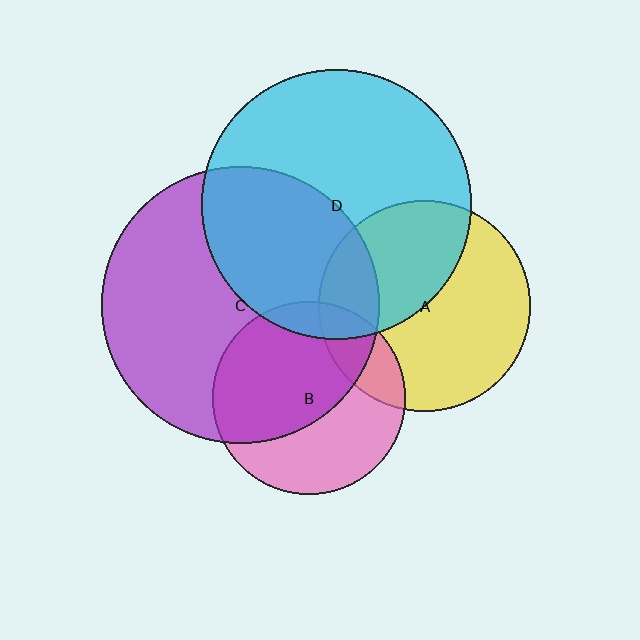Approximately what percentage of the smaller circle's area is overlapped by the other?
Approximately 20%.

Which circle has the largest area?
Circle C (purple).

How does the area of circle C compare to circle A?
Approximately 1.7 times.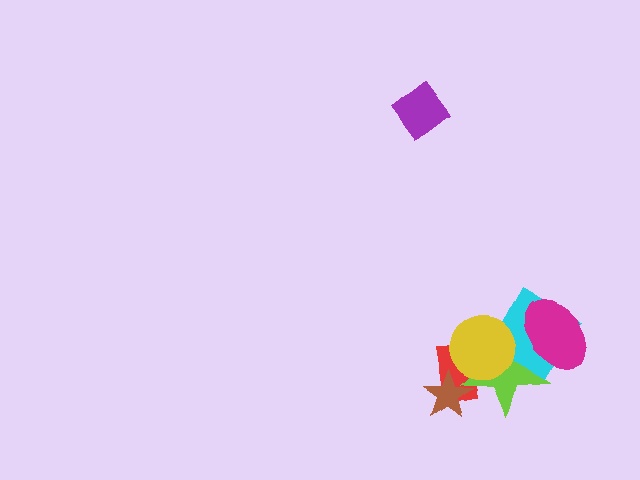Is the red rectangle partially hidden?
Yes, it is partially covered by another shape.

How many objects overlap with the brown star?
2 objects overlap with the brown star.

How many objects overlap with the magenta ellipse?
2 objects overlap with the magenta ellipse.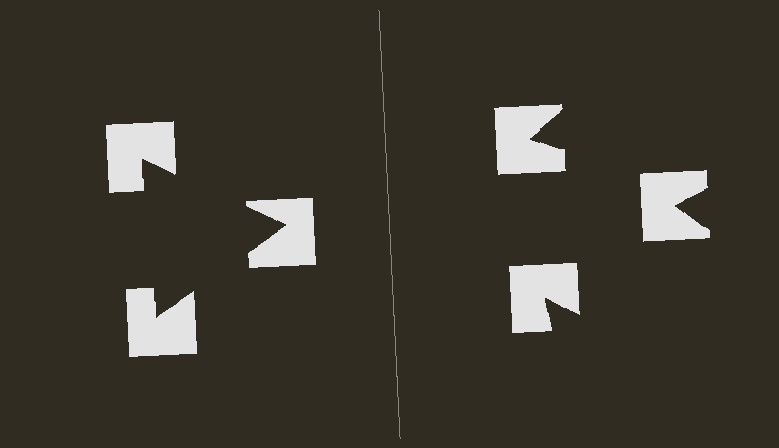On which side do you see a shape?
An illusory triangle appears on the left side. On the right side the wedge cuts are rotated, so no coherent shape forms.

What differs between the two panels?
The notched squares are positioned identically on both sides; only the wedge orientations differ. On the left they align to a triangle; on the right they are misaligned.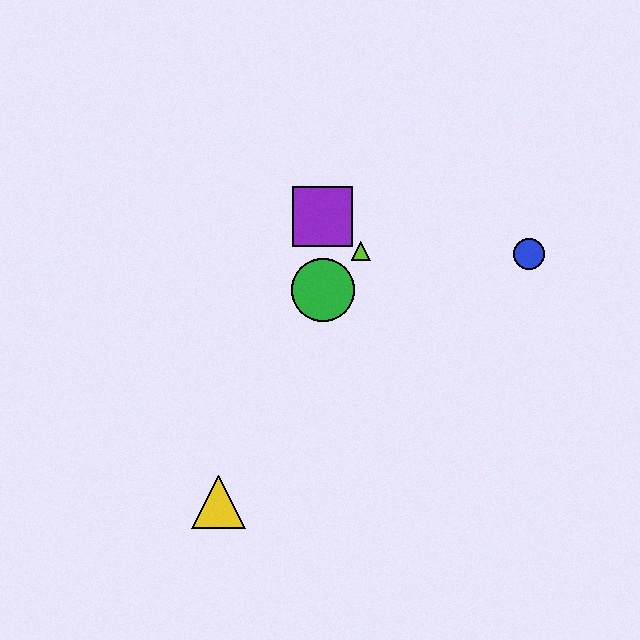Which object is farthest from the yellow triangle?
The blue circle is farthest from the yellow triangle.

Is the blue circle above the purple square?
No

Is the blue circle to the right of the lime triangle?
Yes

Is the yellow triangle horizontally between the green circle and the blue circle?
No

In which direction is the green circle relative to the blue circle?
The green circle is to the left of the blue circle.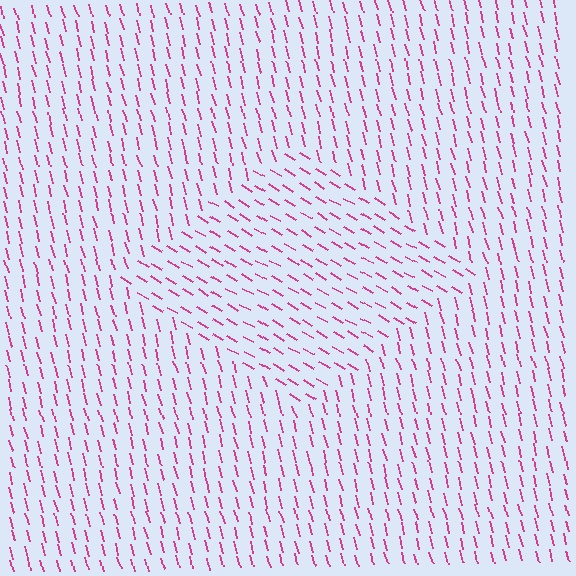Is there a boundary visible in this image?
Yes, there is a texture boundary formed by a change in line orientation.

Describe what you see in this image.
The image is filled with small magenta line segments. A diamond region in the image has lines oriented differently from the surrounding lines, creating a visible texture boundary.